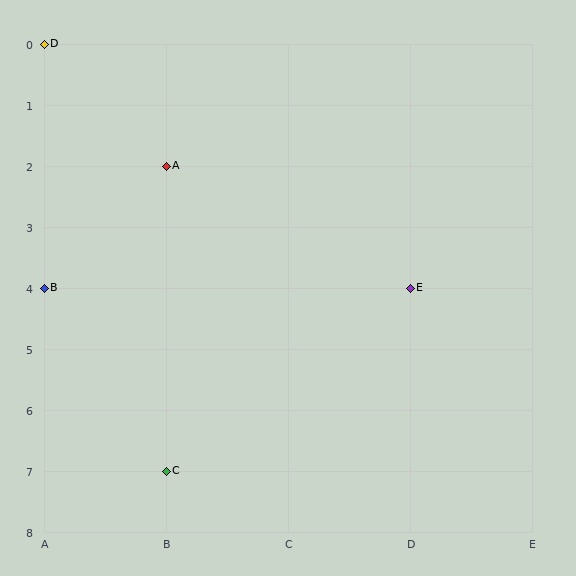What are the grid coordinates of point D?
Point D is at grid coordinates (A, 0).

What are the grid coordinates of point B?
Point B is at grid coordinates (A, 4).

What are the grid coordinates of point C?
Point C is at grid coordinates (B, 7).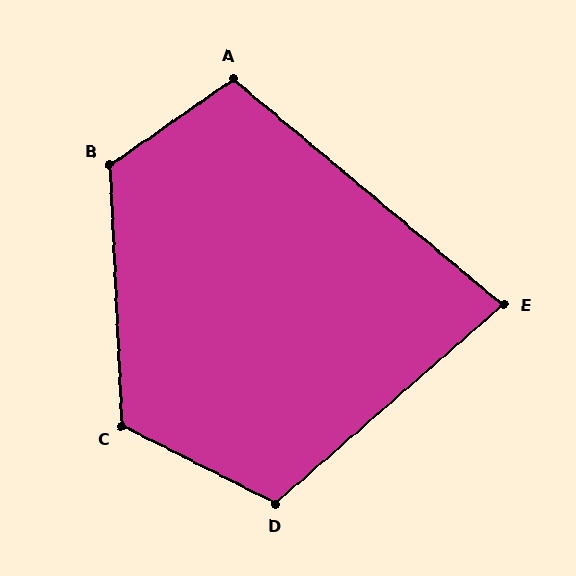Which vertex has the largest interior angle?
B, at approximately 122 degrees.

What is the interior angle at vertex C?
Approximately 119 degrees (obtuse).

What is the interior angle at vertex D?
Approximately 112 degrees (obtuse).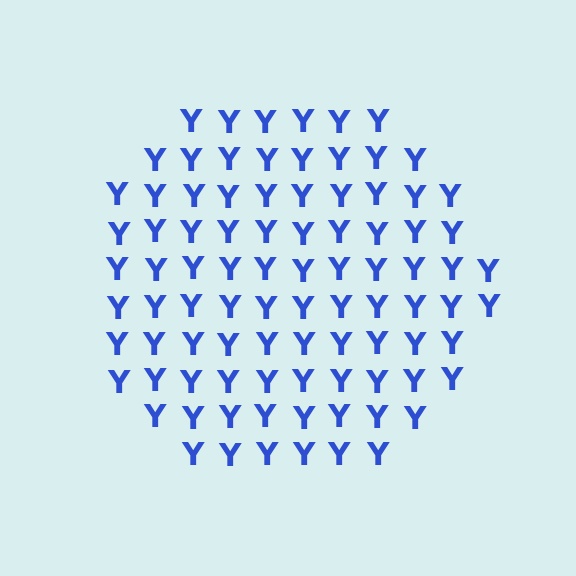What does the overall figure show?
The overall figure shows a circle.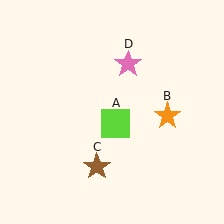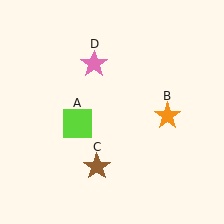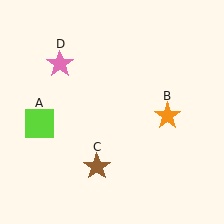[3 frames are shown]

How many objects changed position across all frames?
2 objects changed position: lime square (object A), pink star (object D).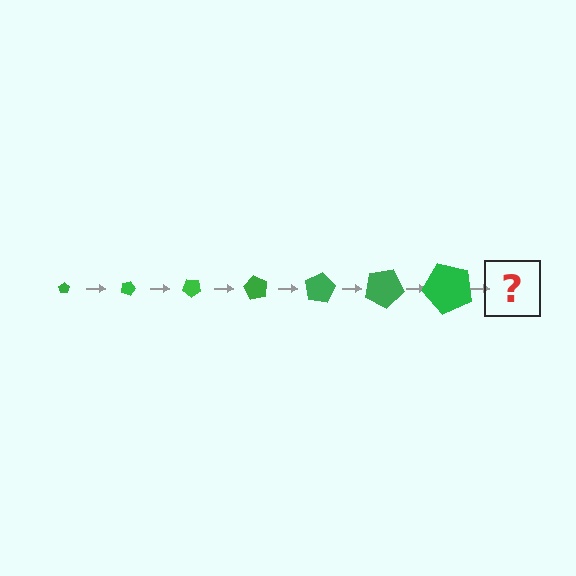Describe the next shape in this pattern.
It should be a pentagon, larger than the previous one and rotated 140 degrees from the start.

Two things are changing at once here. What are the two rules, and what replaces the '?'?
The two rules are that the pentagon grows larger each step and it rotates 20 degrees each step. The '?' should be a pentagon, larger than the previous one and rotated 140 degrees from the start.